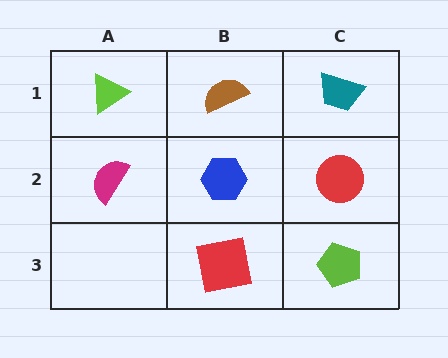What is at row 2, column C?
A red circle.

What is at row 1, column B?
A brown semicircle.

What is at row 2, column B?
A blue hexagon.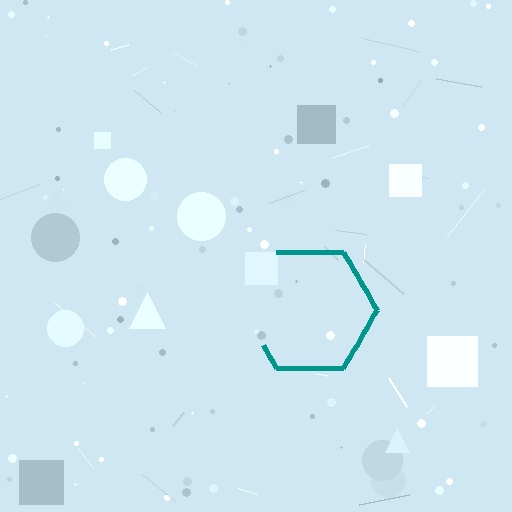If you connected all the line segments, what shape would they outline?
They would outline a hexagon.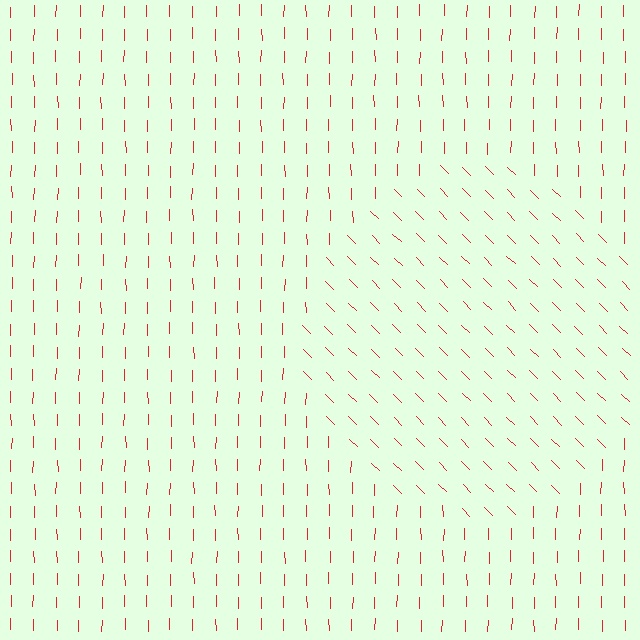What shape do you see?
I see a circle.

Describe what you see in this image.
The image is filled with small red line segments. A circle region in the image has lines oriented differently from the surrounding lines, creating a visible texture boundary.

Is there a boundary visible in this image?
Yes, there is a texture boundary formed by a change in line orientation.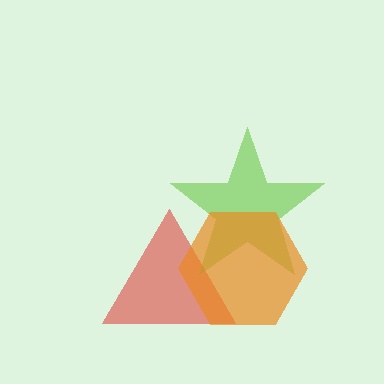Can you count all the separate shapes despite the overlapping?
Yes, there are 3 separate shapes.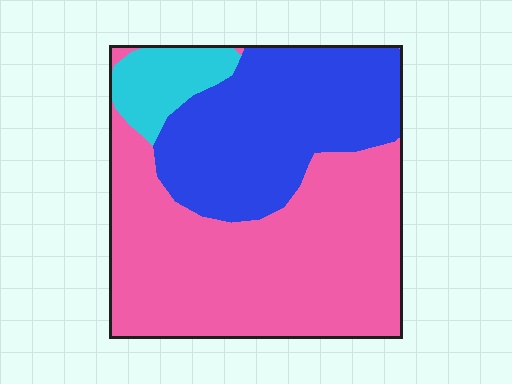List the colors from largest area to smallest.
From largest to smallest: pink, blue, cyan.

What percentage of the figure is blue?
Blue covers 35% of the figure.